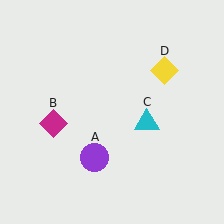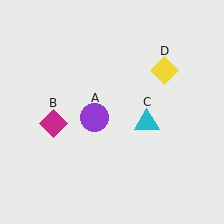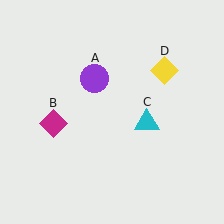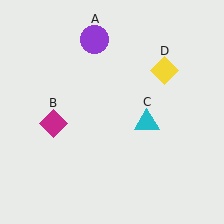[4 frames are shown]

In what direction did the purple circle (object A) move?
The purple circle (object A) moved up.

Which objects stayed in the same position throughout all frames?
Magenta diamond (object B) and cyan triangle (object C) and yellow diamond (object D) remained stationary.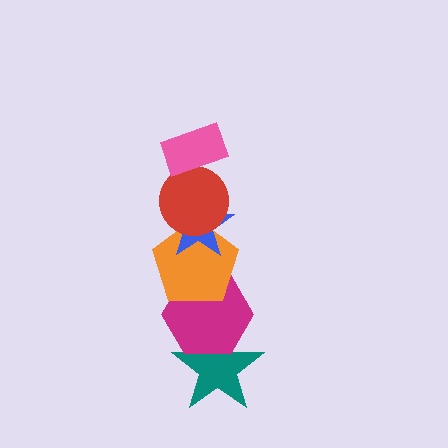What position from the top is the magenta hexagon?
The magenta hexagon is 5th from the top.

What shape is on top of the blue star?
The red circle is on top of the blue star.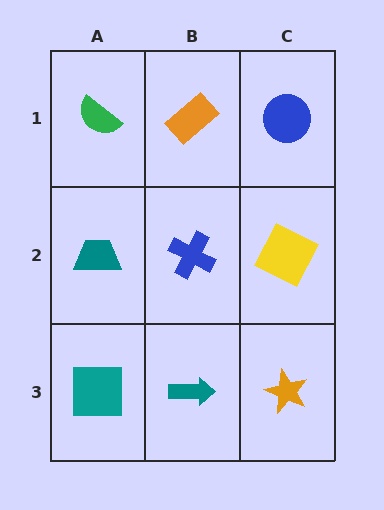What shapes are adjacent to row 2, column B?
An orange rectangle (row 1, column B), a teal arrow (row 3, column B), a teal trapezoid (row 2, column A), a yellow square (row 2, column C).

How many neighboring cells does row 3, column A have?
2.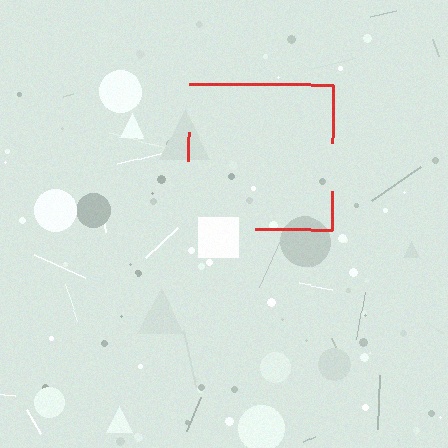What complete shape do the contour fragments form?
The contour fragments form a square.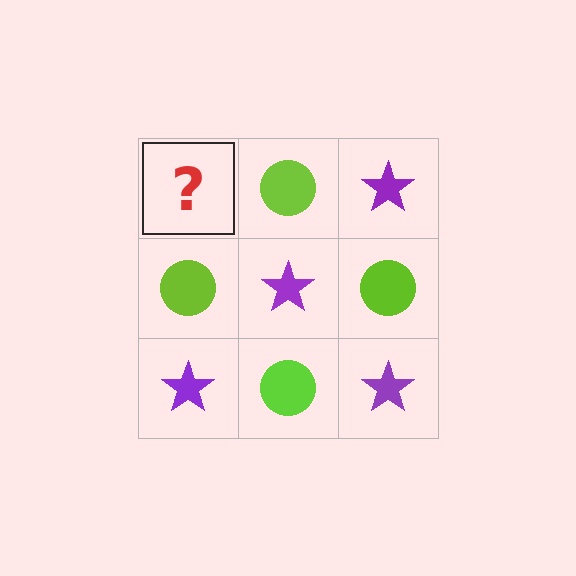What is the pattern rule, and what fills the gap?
The rule is that it alternates purple star and lime circle in a checkerboard pattern. The gap should be filled with a purple star.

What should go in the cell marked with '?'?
The missing cell should contain a purple star.